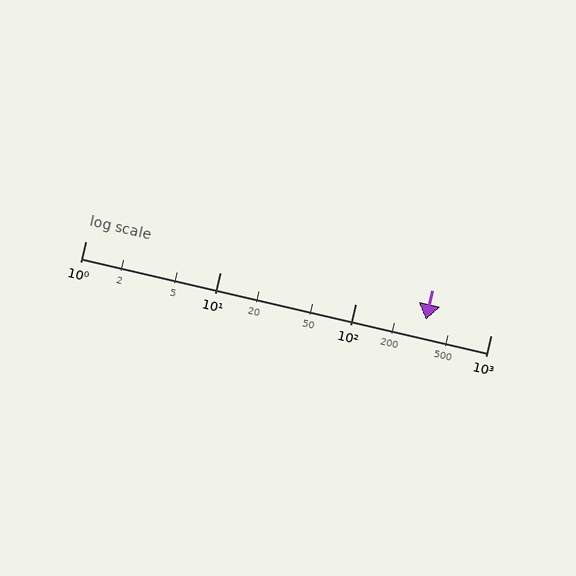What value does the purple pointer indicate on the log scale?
The pointer indicates approximately 330.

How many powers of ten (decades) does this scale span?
The scale spans 3 decades, from 1 to 1000.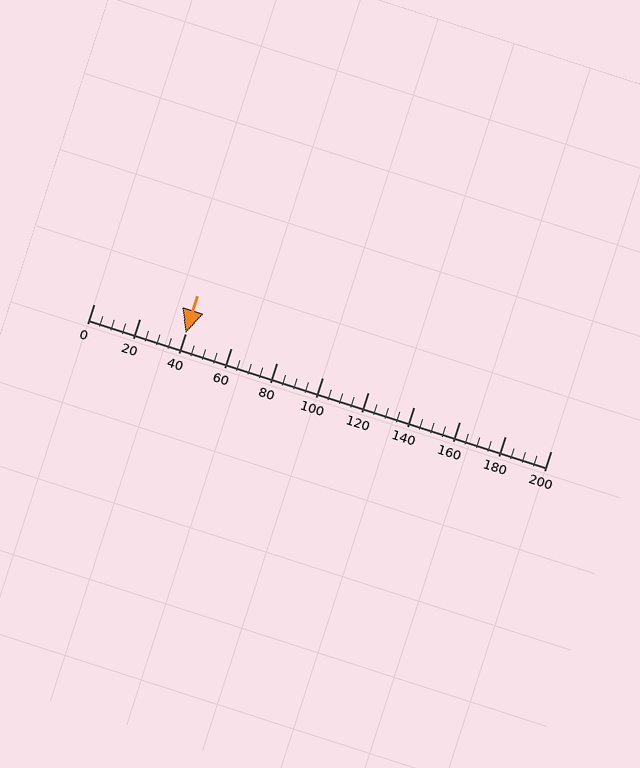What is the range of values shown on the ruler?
The ruler shows values from 0 to 200.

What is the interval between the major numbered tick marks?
The major tick marks are spaced 20 units apart.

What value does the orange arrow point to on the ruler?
The orange arrow points to approximately 40.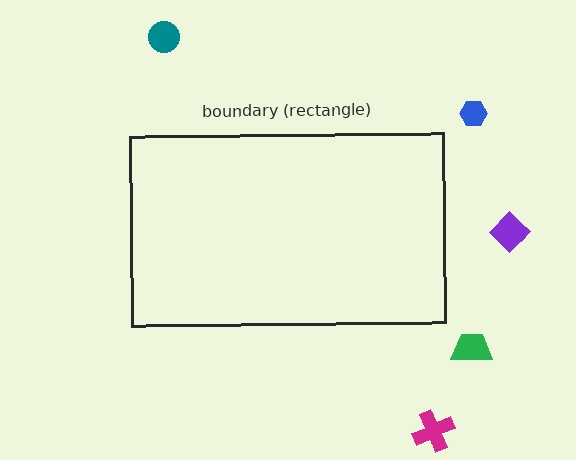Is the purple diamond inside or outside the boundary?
Outside.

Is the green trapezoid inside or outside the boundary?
Outside.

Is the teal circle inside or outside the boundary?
Outside.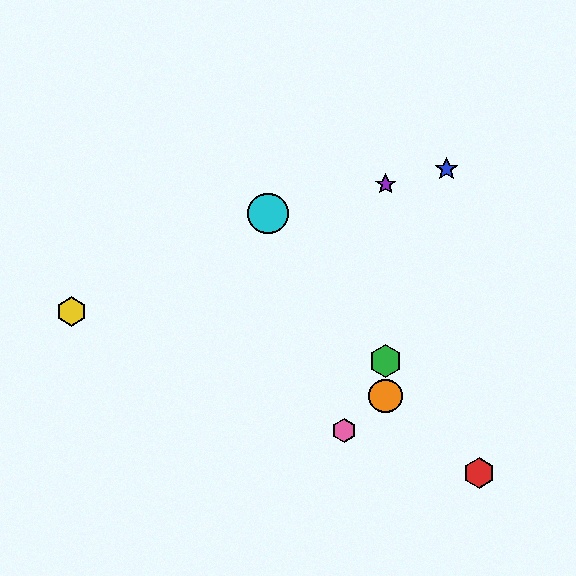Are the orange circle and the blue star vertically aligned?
No, the orange circle is at x≈386 and the blue star is at x≈447.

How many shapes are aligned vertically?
3 shapes (the green hexagon, the purple star, the orange circle) are aligned vertically.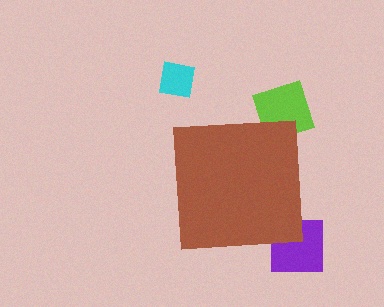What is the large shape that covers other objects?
A brown square.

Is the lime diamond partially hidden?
Yes, the lime diamond is partially hidden behind the brown square.